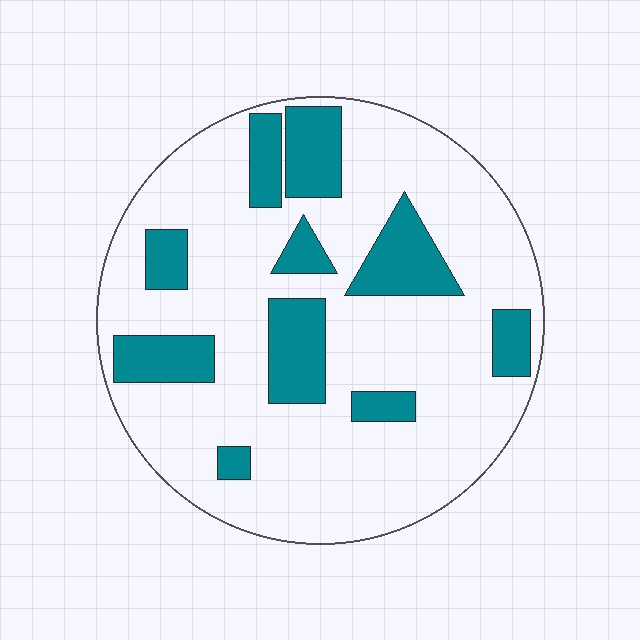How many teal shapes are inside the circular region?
10.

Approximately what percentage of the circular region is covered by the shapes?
Approximately 25%.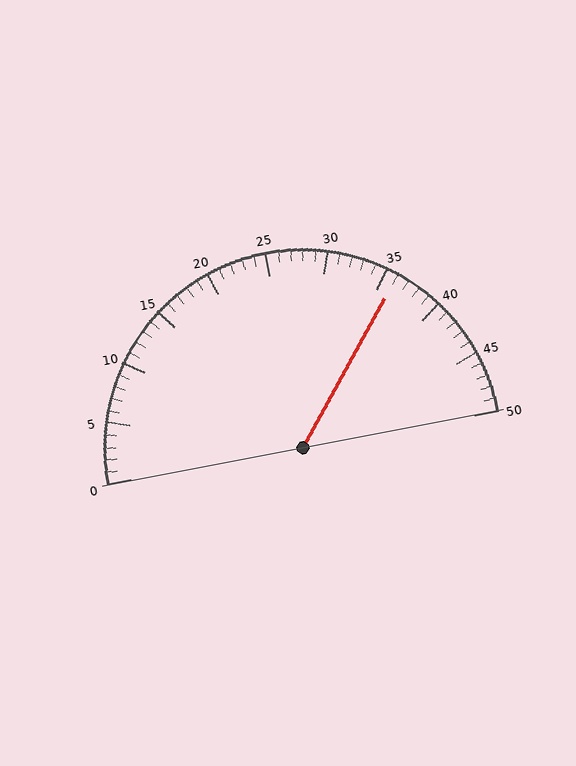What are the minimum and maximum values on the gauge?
The gauge ranges from 0 to 50.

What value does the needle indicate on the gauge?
The needle indicates approximately 36.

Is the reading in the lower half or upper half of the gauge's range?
The reading is in the upper half of the range (0 to 50).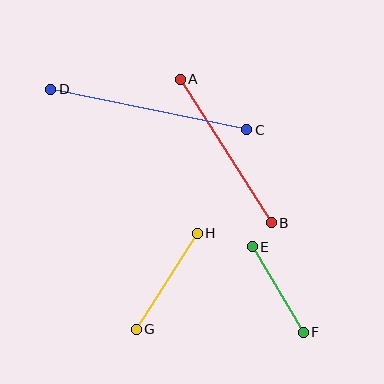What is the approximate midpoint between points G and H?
The midpoint is at approximately (167, 281) pixels.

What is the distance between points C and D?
The distance is approximately 200 pixels.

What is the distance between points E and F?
The distance is approximately 99 pixels.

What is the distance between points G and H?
The distance is approximately 113 pixels.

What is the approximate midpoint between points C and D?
The midpoint is at approximately (149, 109) pixels.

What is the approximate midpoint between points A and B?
The midpoint is at approximately (226, 151) pixels.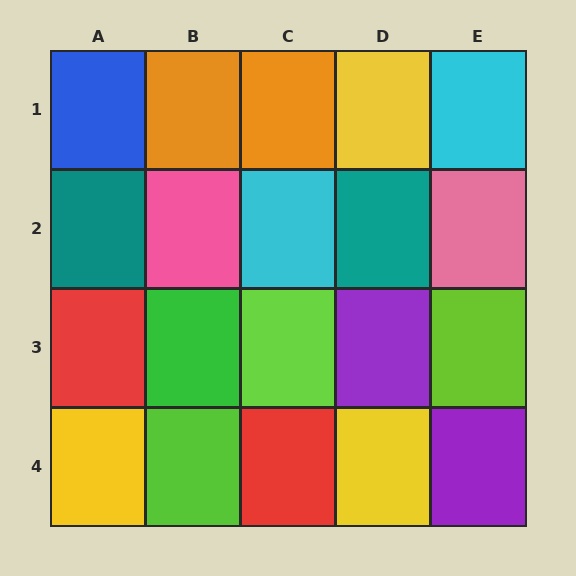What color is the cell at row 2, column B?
Pink.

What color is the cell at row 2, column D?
Teal.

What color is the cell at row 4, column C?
Red.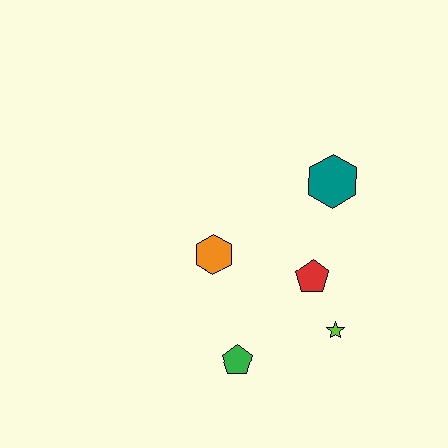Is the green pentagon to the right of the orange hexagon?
Yes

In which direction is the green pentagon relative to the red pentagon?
The green pentagon is below the red pentagon.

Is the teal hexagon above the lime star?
Yes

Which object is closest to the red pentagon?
The lime star is closest to the red pentagon.